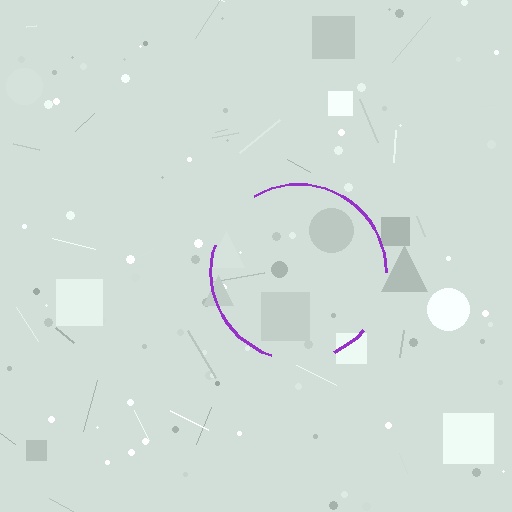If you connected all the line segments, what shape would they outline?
They would outline a circle.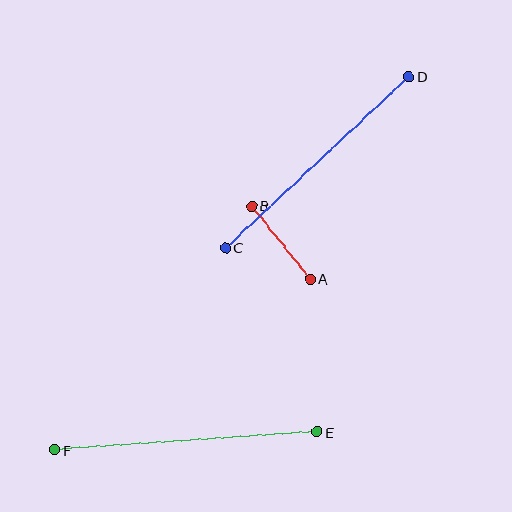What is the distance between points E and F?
The distance is approximately 263 pixels.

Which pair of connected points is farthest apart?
Points E and F are farthest apart.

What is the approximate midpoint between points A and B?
The midpoint is at approximately (281, 243) pixels.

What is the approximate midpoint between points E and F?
The midpoint is at approximately (186, 441) pixels.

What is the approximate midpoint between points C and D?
The midpoint is at approximately (317, 162) pixels.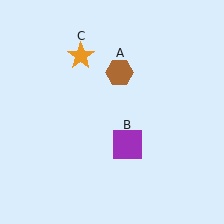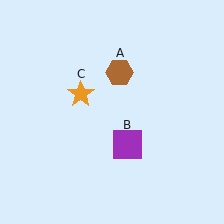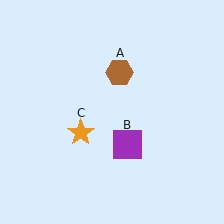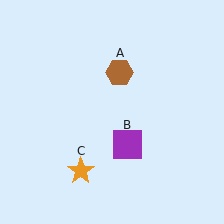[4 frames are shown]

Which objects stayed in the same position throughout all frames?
Brown hexagon (object A) and purple square (object B) remained stationary.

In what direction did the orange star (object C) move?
The orange star (object C) moved down.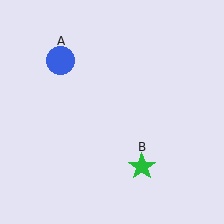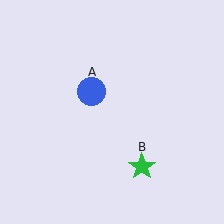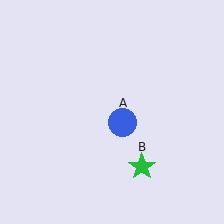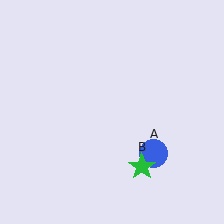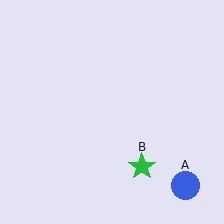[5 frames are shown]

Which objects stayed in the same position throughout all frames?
Green star (object B) remained stationary.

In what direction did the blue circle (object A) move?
The blue circle (object A) moved down and to the right.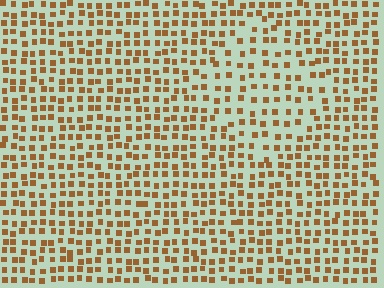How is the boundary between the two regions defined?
The boundary is defined by a change in element density (approximately 1.5x ratio). All elements are the same color, size, and shape.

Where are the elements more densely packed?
The elements are more densely packed outside the diamond boundary.